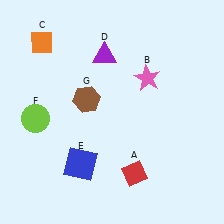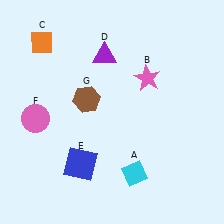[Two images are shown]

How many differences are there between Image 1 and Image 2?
There are 2 differences between the two images.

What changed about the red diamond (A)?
In Image 1, A is red. In Image 2, it changed to cyan.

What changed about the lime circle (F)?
In Image 1, F is lime. In Image 2, it changed to pink.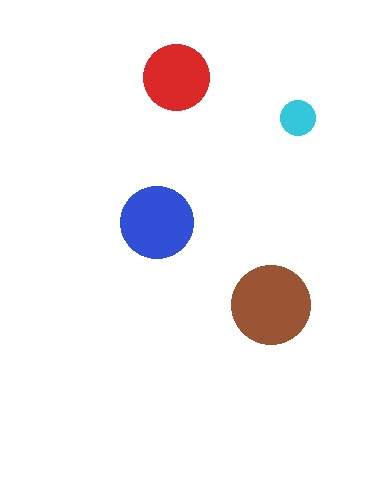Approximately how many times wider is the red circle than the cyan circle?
About 2 times wider.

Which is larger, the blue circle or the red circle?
The blue one.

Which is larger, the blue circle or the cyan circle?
The blue one.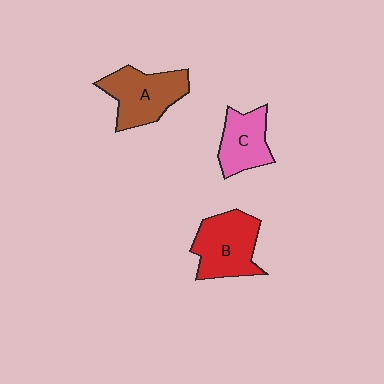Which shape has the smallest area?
Shape C (pink).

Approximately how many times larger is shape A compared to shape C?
Approximately 1.3 times.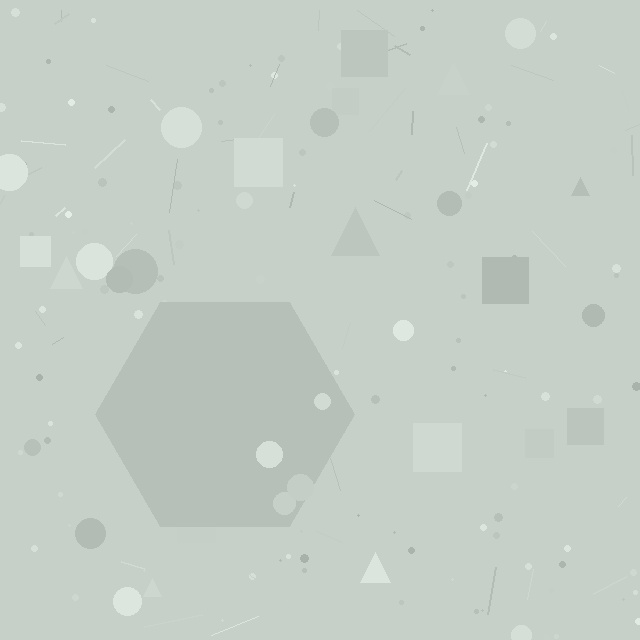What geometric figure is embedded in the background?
A hexagon is embedded in the background.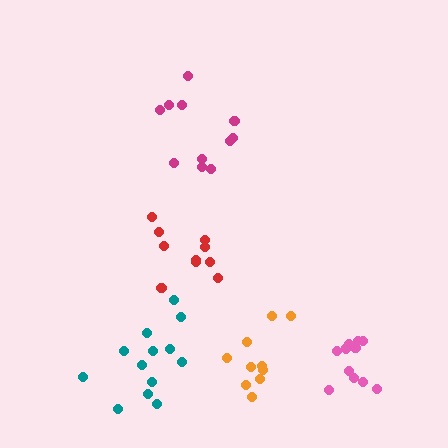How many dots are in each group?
Group 1: 11 dots, Group 2: 13 dots, Group 3: 11 dots, Group 4: 10 dots, Group 5: 10 dots (55 total).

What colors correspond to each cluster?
The clusters are colored: magenta, teal, pink, red, orange.